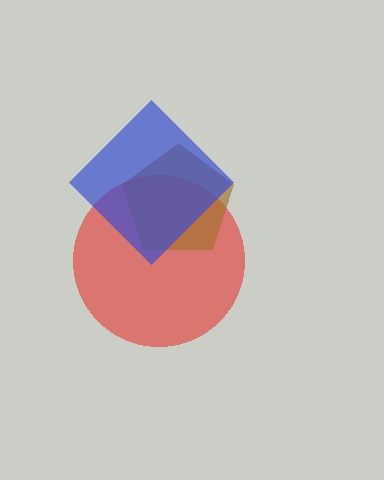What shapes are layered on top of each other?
The layered shapes are: a red circle, a brown pentagon, a blue diamond.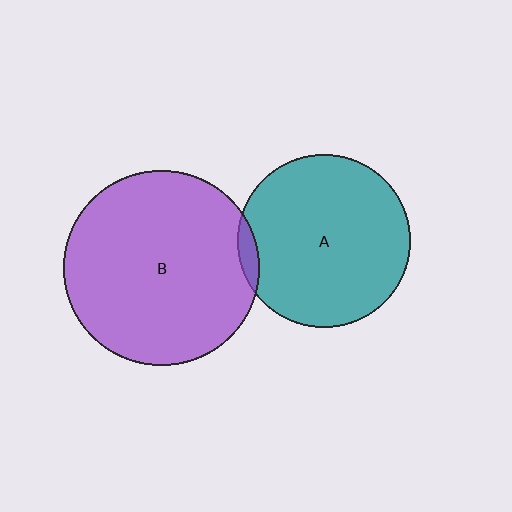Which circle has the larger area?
Circle B (purple).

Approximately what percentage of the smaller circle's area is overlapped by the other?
Approximately 5%.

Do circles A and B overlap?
Yes.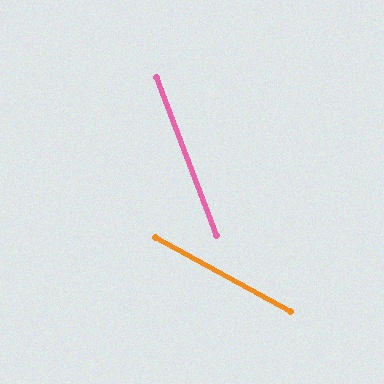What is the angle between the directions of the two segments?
Approximately 41 degrees.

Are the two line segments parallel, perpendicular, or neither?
Neither parallel nor perpendicular — they differ by about 41°.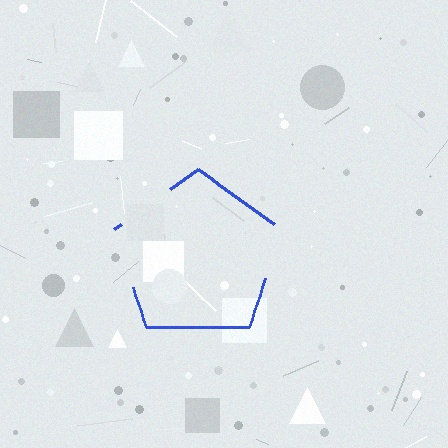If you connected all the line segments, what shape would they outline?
They would outline a pentagon.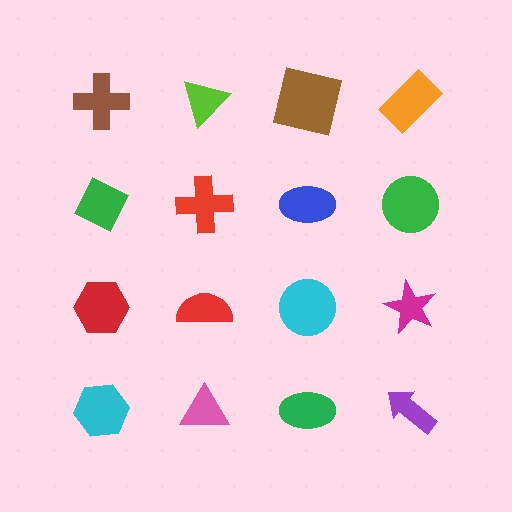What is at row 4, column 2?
A pink triangle.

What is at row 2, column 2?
A red cross.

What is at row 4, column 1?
A cyan hexagon.